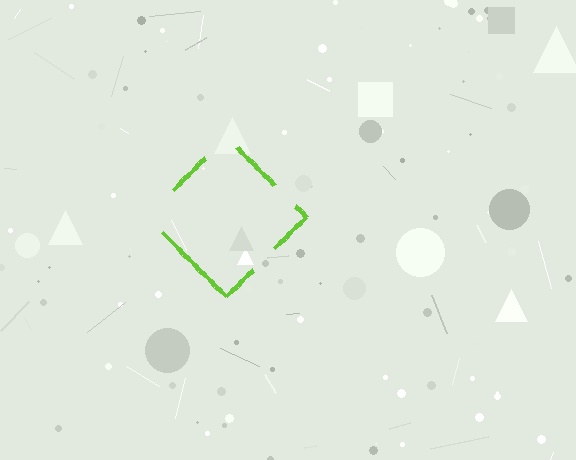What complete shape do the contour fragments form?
The contour fragments form a diamond.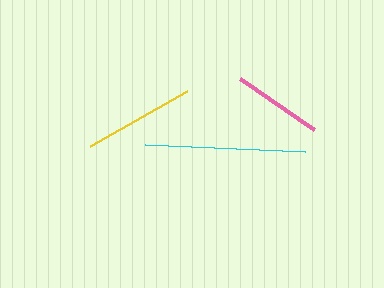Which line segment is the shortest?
The pink line is the shortest at approximately 89 pixels.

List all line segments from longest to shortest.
From longest to shortest: cyan, yellow, pink.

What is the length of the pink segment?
The pink segment is approximately 89 pixels long.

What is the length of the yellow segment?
The yellow segment is approximately 112 pixels long.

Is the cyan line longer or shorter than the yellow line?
The cyan line is longer than the yellow line.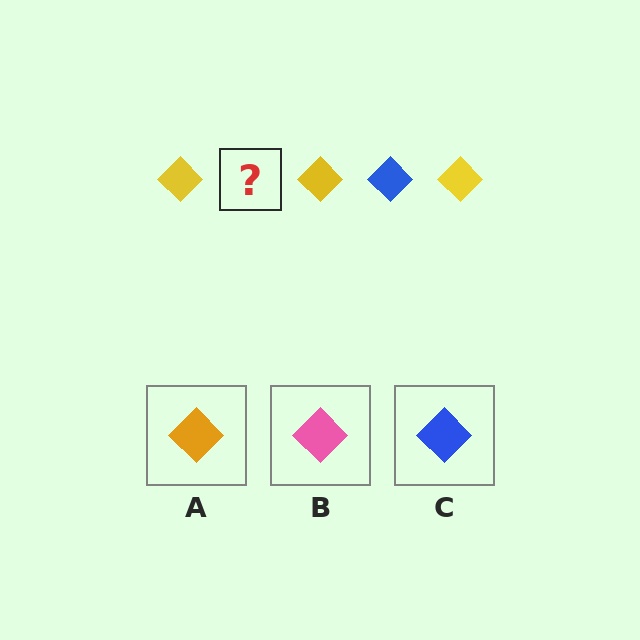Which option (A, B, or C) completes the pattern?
C.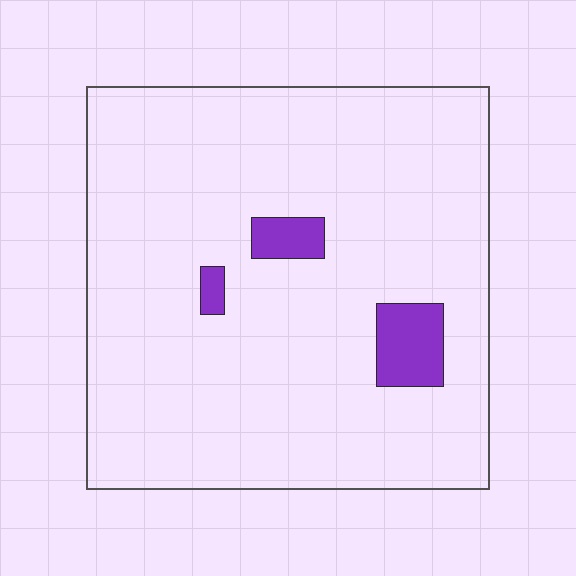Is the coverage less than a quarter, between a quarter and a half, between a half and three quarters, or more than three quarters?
Less than a quarter.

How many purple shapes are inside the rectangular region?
3.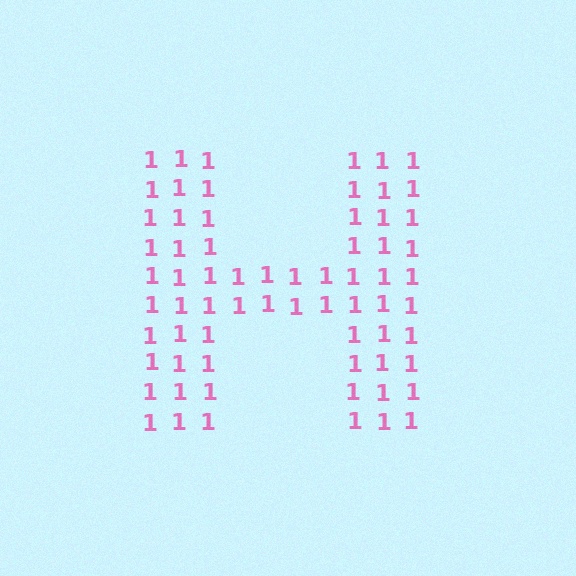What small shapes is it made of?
It is made of small digit 1's.